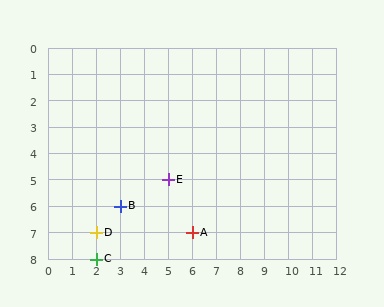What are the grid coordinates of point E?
Point E is at grid coordinates (5, 5).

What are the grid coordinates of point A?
Point A is at grid coordinates (6, 7).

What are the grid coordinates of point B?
Point B is at grid coordinates (3, 6).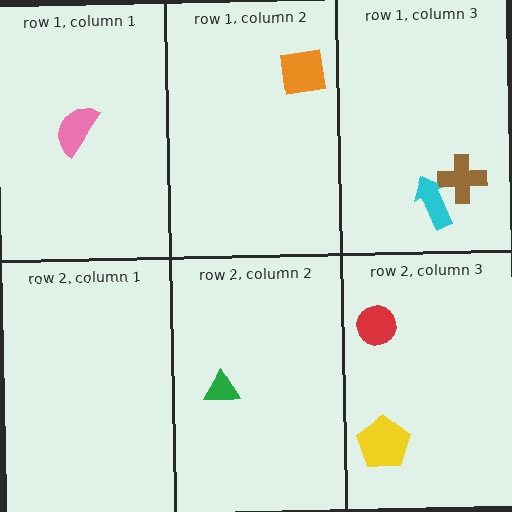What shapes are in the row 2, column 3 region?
The yellow pentagon, the red circle.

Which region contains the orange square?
The row 1, column 2 region.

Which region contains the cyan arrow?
The row 1, column 3 region.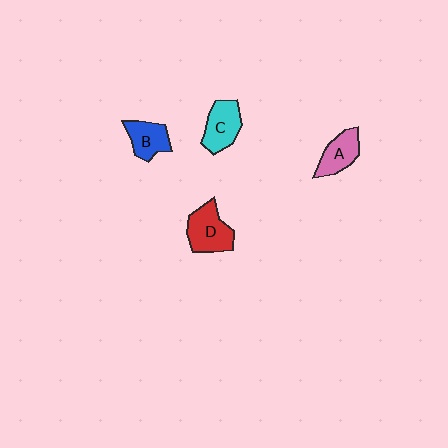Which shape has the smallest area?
Shape B (blue).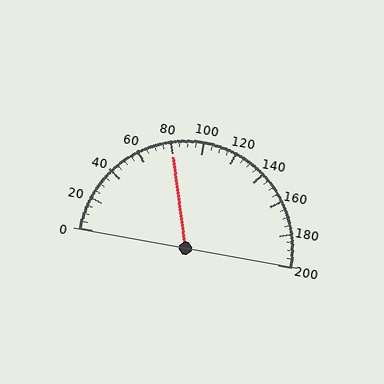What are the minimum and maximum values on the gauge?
The gauge ranges from 0 to 200.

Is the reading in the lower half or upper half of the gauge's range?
The reading is in the lower half of the range (0 to 200).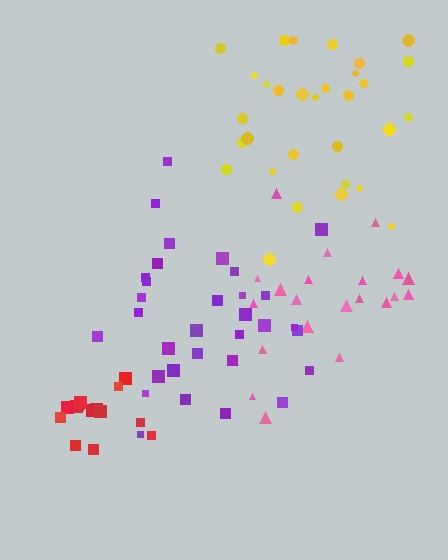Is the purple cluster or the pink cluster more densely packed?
Purple.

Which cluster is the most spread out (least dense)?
Pink.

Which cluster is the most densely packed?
Red.